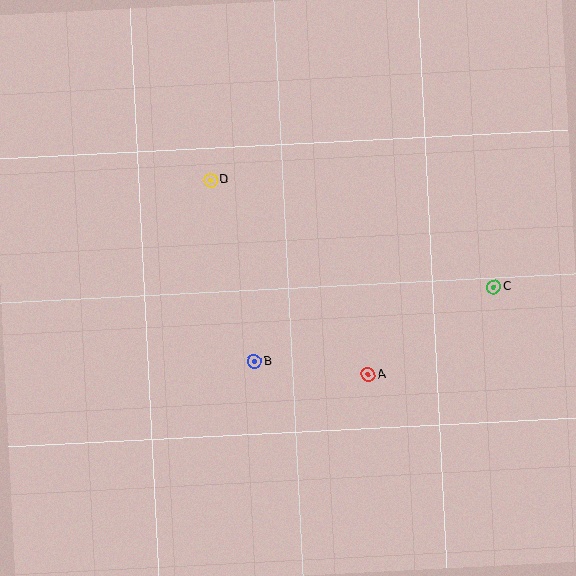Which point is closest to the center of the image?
Point B at (254, 361) is closest to the center.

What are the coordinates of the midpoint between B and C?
The midpoint between B and C is at (374, 324).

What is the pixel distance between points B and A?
The distance between B and A is 115 pixels.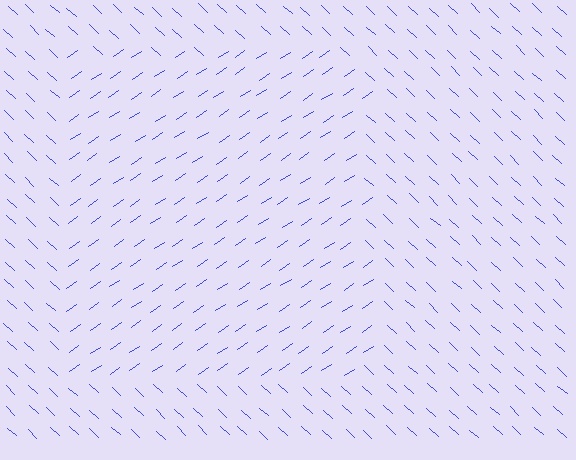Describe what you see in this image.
The image is filled with small blue line segments. A rectangle region in the image has lines oriented differently from the surrounding lines, creating a visible texture boundary.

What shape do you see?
I see a rectangle.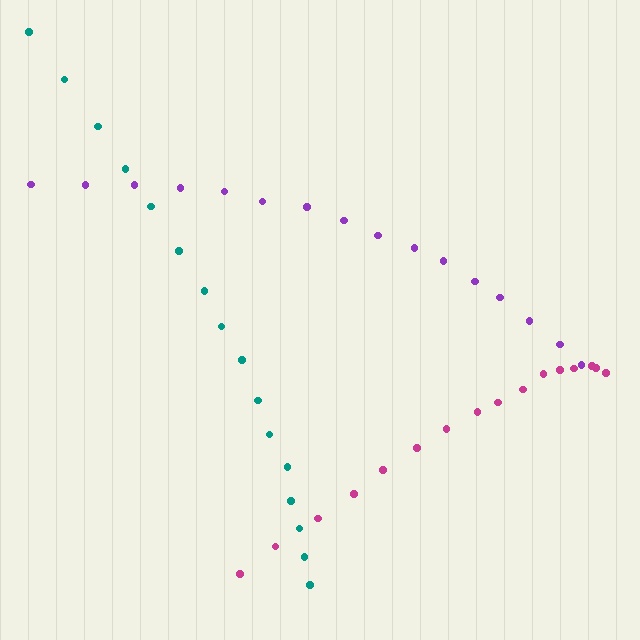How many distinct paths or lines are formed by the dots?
There are 3 distinct paths.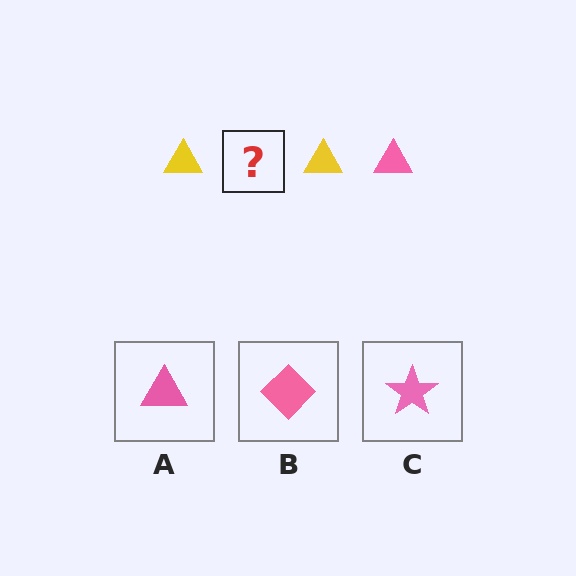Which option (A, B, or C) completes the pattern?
A.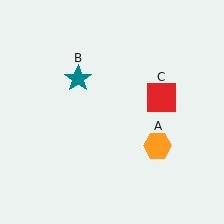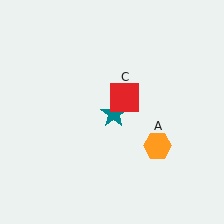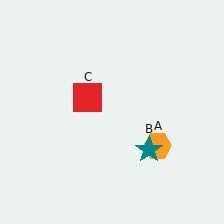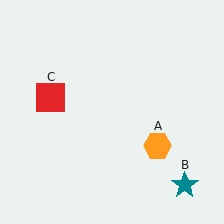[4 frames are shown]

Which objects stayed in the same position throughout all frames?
Orange hexagon (object A) remained stationary.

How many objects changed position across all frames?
2 objects changed position: teal star (object B), red square (object C).